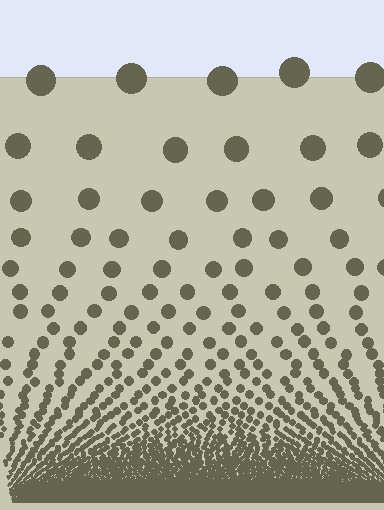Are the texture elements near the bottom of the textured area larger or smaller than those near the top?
Smaller. The gradient is inverted — elements near the bottom are smaller and denser.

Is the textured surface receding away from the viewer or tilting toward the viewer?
The surface appears to tilt toward the viewer. Texture elements get larger and sparser toward the top.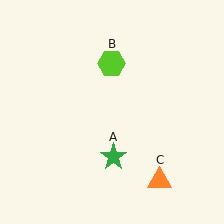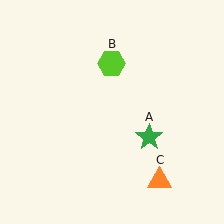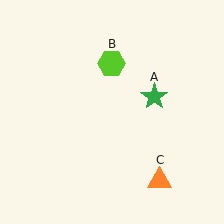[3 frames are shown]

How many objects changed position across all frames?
1 object changed position: green star (object A).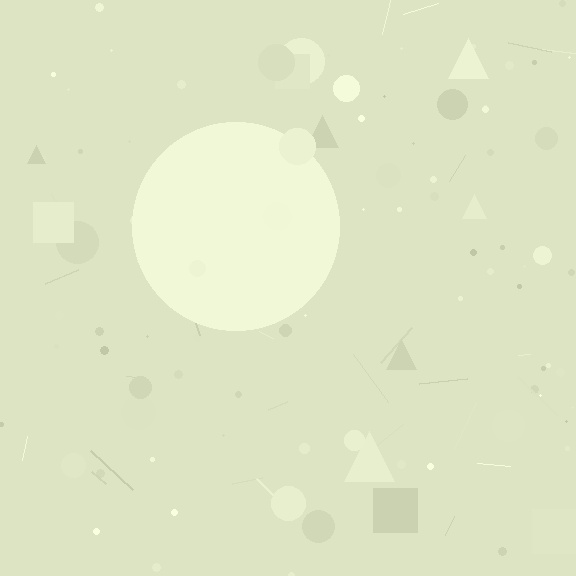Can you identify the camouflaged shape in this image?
The camouflaged shape is a circle.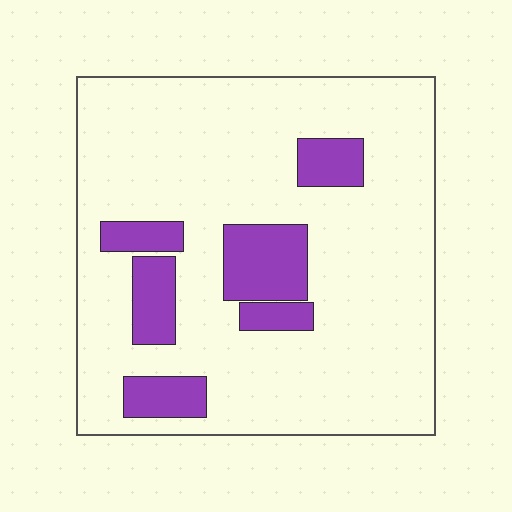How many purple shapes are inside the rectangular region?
6.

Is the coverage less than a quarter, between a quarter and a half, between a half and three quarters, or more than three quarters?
Less than a quarter.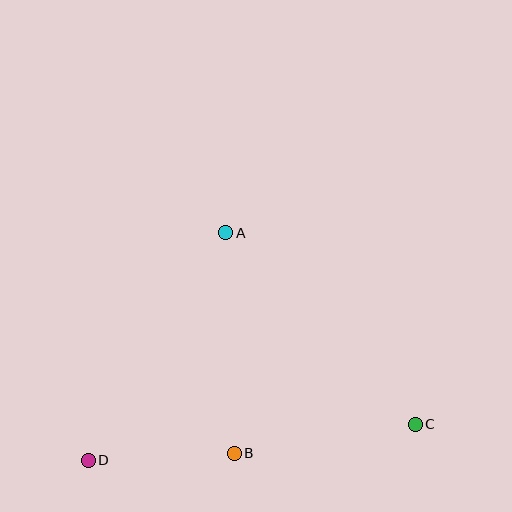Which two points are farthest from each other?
Points C and D are farthest from each other.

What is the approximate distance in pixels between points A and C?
The distance between A and C is approximately 270 pixels.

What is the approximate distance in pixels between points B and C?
The distance between B and C is approximately 183 pixels.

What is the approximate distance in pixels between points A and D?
The distance between A and D is approximately 266 pixels.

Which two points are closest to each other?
Points B and D are closest to each other.